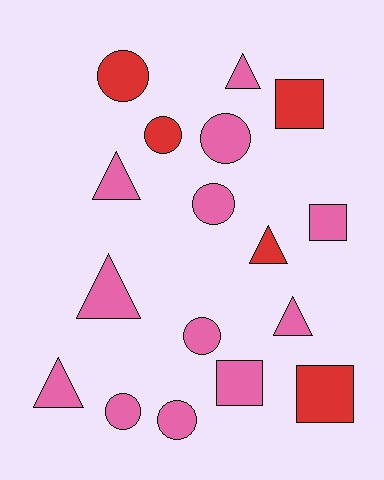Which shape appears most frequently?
Circle, with 7 objects.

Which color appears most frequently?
Pink, with 12 objects.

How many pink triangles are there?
There are 5 pink triangles.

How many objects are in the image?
There are 17 objects.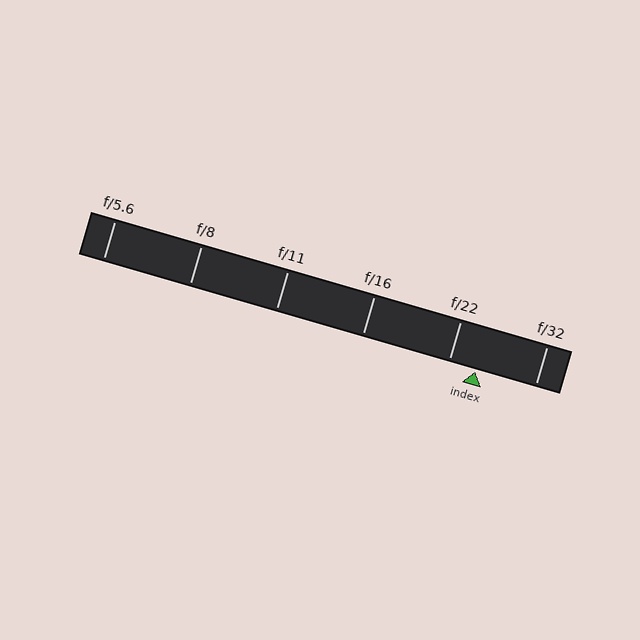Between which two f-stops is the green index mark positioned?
The index mark is between f/22 and f/32.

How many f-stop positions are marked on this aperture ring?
There are 6 f-stop positions marked.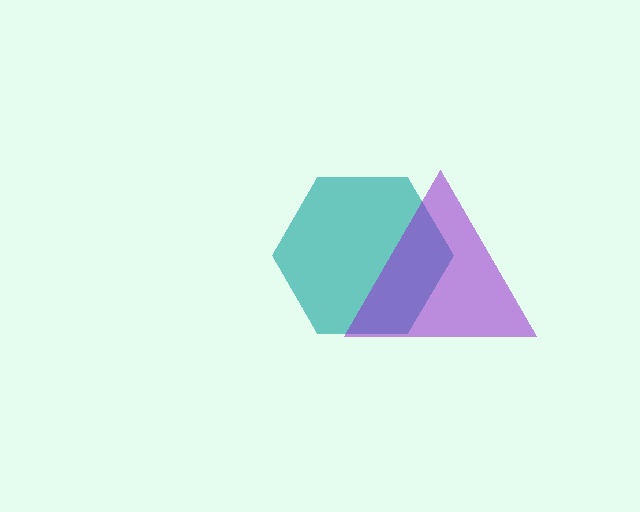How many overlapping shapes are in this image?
There are 2 overlapping shapes in the image.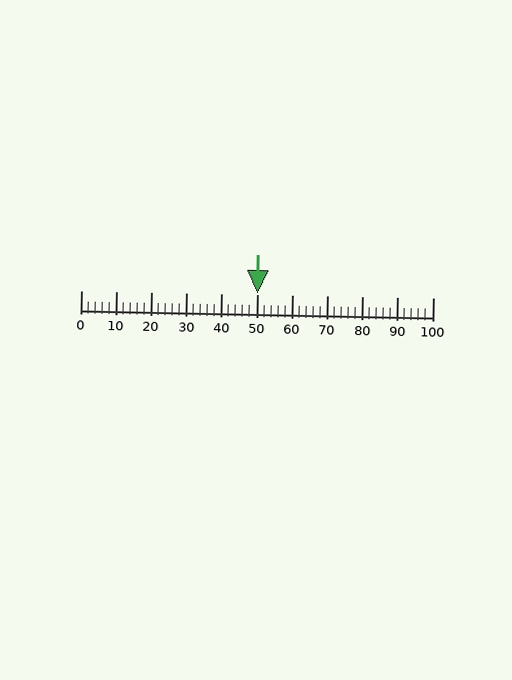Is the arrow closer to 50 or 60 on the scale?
The arrow is closer to 50.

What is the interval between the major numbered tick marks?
The major tick marks are spaced 10 units apart.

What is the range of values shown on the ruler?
The ruler shows values from 0 to 100.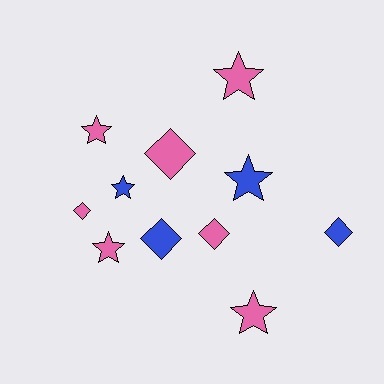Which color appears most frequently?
Pink, with 7 objects.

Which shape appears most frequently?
Star, with 6 objects.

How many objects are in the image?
There are 11 objects.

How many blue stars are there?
There are 2 blue stars.